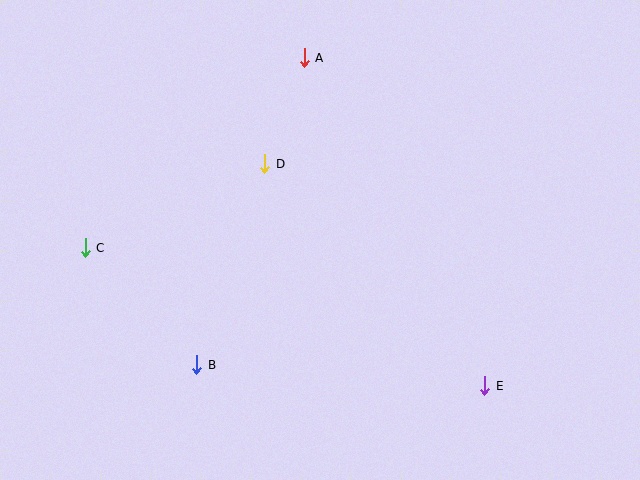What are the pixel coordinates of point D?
Point D is at (265, 164).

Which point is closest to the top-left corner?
Point C is closest to the top-left corner.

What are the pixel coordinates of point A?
Point A is at (304, 58).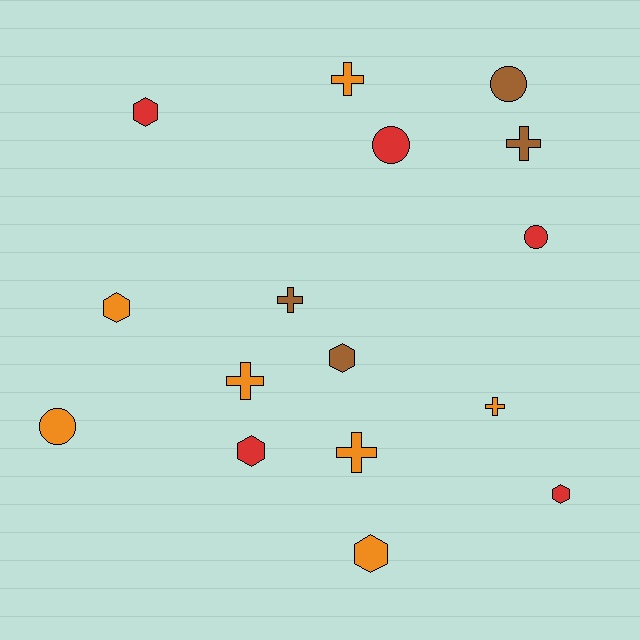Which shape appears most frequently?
Cross, with 6 objects.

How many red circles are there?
There are 2 red circles.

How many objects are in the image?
There are 16 objects.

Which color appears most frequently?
Orange, with 7 objects.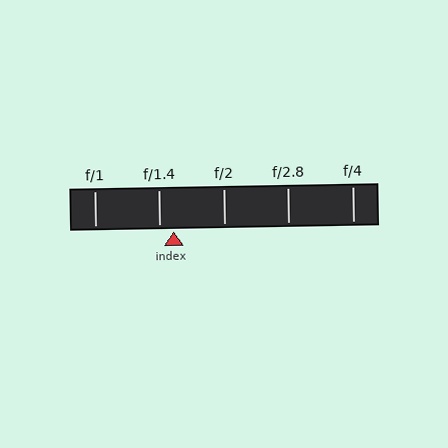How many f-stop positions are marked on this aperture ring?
There are 5 f-stop positions marked.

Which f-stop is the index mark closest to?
The index mark is closest to f/1.4.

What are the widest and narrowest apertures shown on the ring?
The widest aperture shown is f/1 and the narrowest is f/4.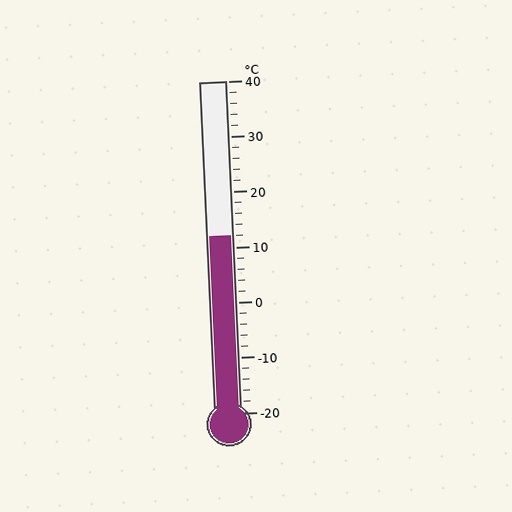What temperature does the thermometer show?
The thermometer shows approximately 12°C.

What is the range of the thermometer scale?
The thermometer scale ranges from -20°C to 40°C.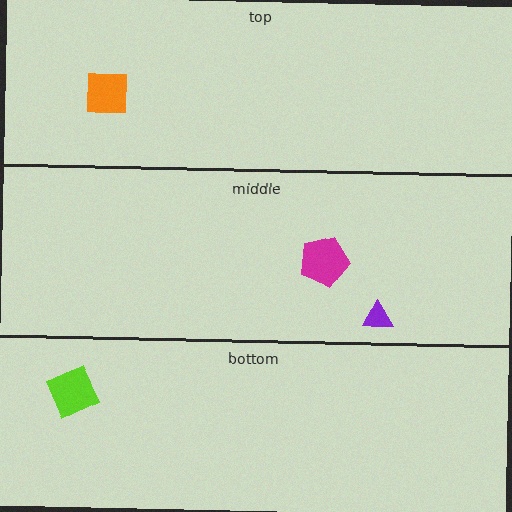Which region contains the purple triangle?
The middle region.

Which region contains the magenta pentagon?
The middle region.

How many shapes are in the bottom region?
1.